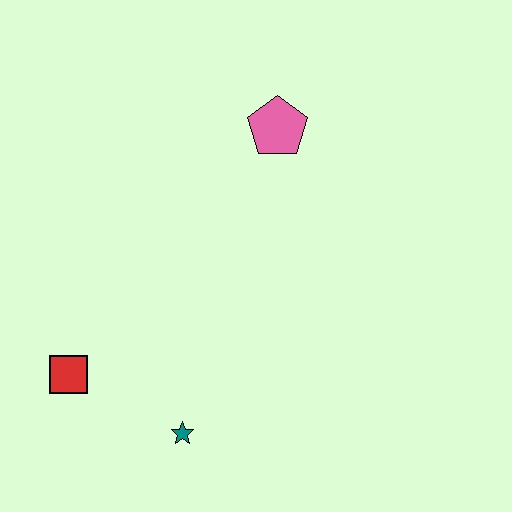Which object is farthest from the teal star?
The pink pentagon is farthest from the teal star.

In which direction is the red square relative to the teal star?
The red square is to the left of the teal star.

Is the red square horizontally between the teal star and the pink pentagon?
No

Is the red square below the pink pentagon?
Yes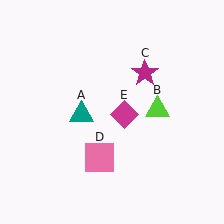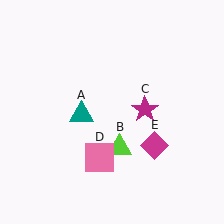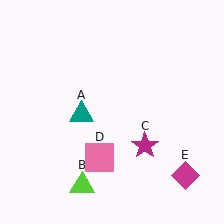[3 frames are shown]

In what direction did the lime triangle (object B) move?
The lime triangle (object B) moved down and to the left.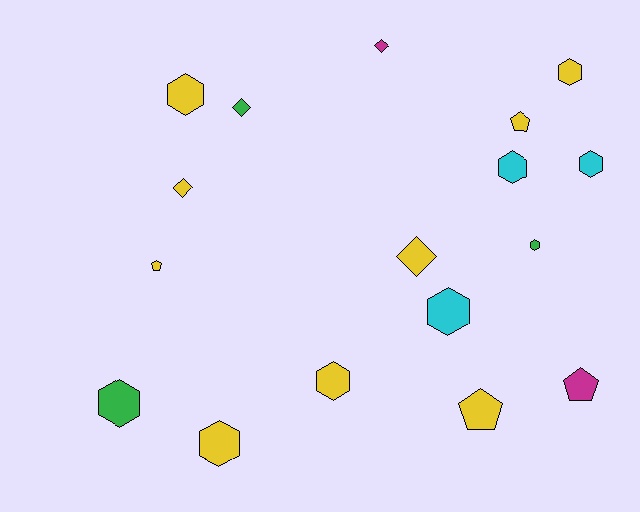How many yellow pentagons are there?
There are 3 yellow pentagons.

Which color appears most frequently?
Yellow, with 9 objects.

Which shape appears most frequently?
Hexagon, with 9 objects.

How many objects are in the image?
There are 17 objects.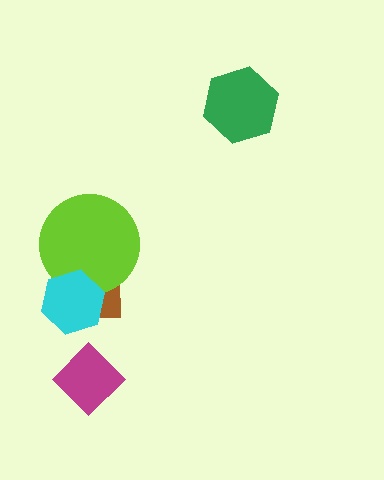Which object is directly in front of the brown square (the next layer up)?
The lime circle is directly in front of the brown square.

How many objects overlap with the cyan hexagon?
2 objects overlap with the cyan hexagon.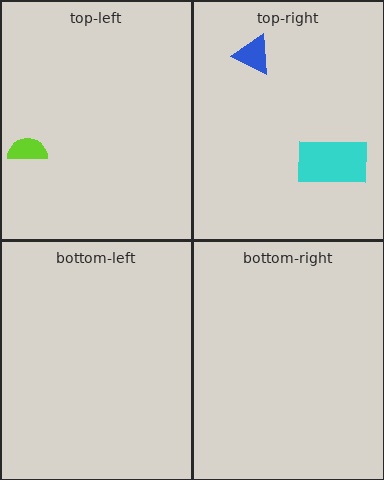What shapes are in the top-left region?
The lime semicircle.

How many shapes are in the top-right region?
2.